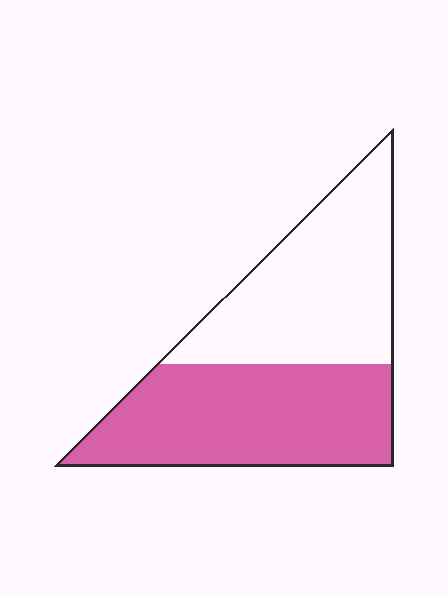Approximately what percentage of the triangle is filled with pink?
Approximately 50%.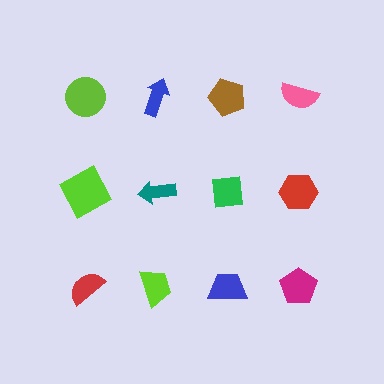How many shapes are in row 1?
4 shapes.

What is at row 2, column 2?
A teal arrow.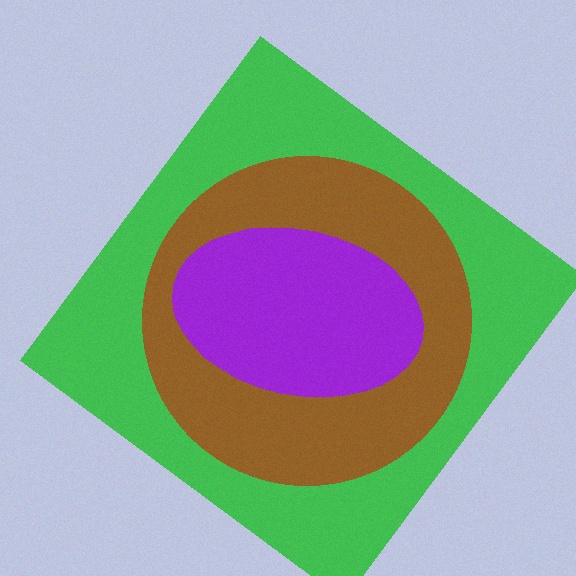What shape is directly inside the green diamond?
The brown circle.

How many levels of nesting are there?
3.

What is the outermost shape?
The green diamond.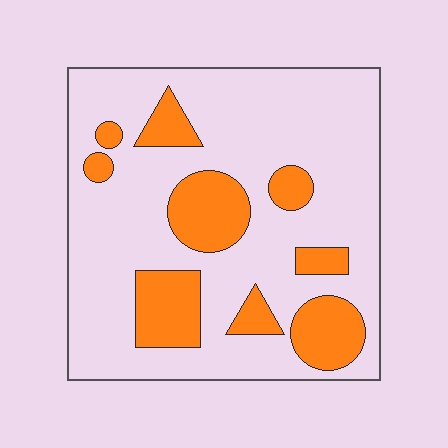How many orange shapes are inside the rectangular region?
9.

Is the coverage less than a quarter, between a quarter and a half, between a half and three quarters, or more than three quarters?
Less than a quarter.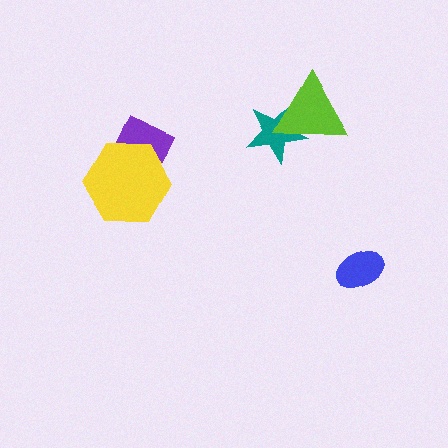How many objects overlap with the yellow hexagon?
1 object overlaps with the yellow hexagon.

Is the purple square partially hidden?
Yes, it is partially covered by another shape.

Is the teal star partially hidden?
Yes, it is partially covered by another shape.